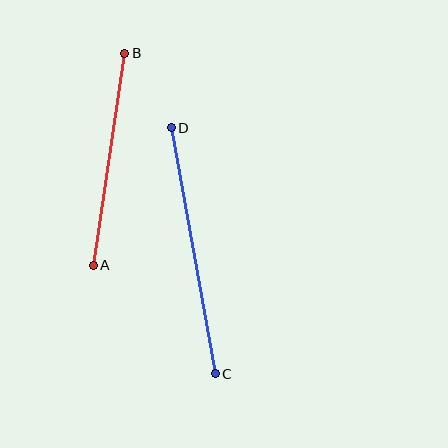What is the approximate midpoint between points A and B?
The midpoint is at approximately (109, 159) pixels.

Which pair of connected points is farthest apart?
Points C and D are farthest apart.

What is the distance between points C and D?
The distance is approximately 250 pixels.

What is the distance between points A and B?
The distance is approximately 214 pixels.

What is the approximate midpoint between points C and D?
The midpoint is at approximately (193, 251) pixels.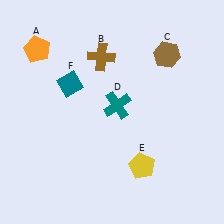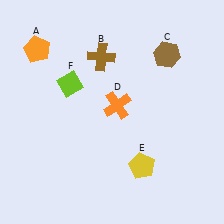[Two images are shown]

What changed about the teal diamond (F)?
In Image 1, F is teal. In Image 2, it changed to lime.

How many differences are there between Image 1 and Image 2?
There are 2 differences between the two images.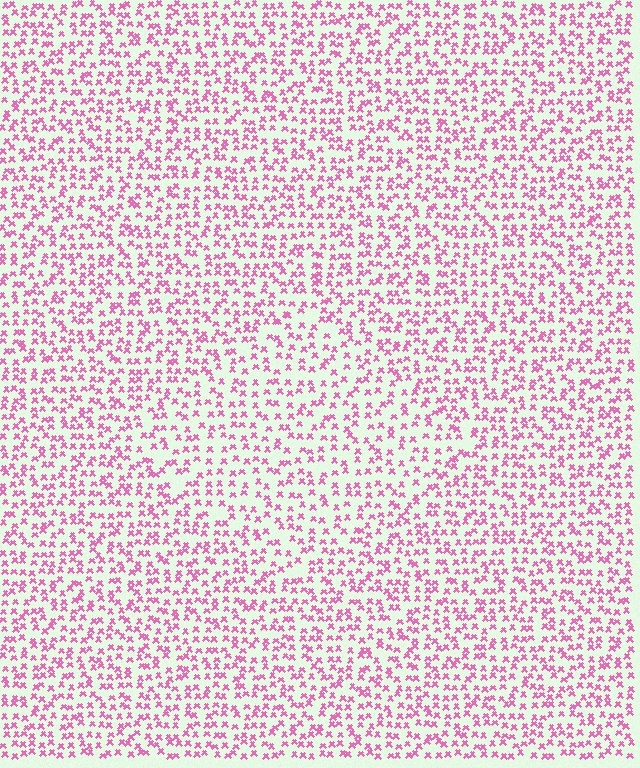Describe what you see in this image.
The image contains small pink elements arranged at two different densities. A diamond-shaped region is visible where the elements are less densely packed than the surrounding area.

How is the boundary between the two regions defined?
The boundary is defined by a change in element density (approximately 1.4x ratio). All elements are the same color, size, and shape.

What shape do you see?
I see a diamond.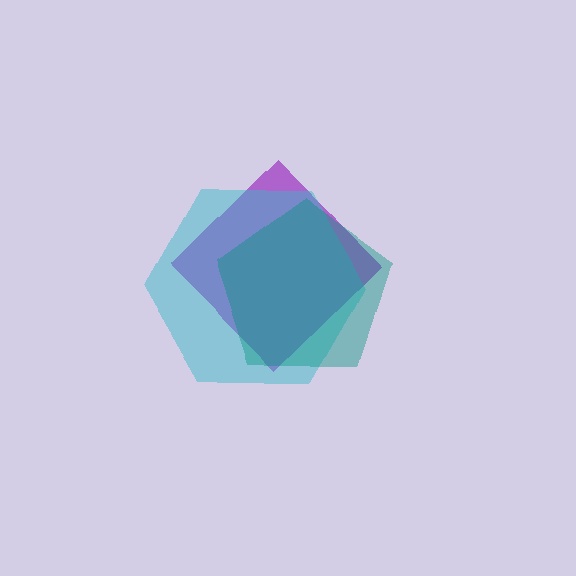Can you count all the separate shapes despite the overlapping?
Yes, there are 3 separate shapes.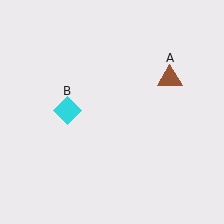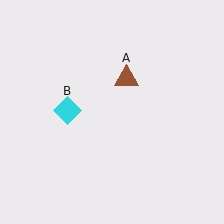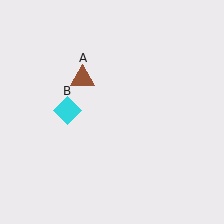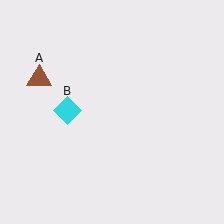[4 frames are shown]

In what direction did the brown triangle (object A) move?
The brown triangle (object A) moved left.